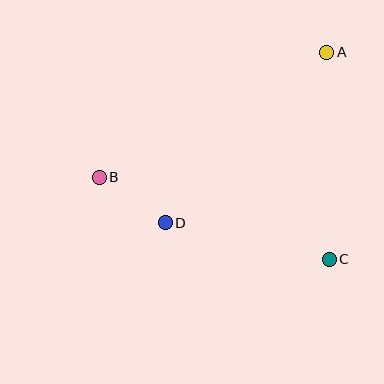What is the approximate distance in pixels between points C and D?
The distance between C and D is approximately 168 pixels.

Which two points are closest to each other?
Points B and D are closest to each other.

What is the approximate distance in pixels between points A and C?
The distance between A and C is approximately 207 pixels.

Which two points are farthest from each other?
Points A and B are farthest from each other.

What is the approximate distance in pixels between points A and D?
The distance between A and D is approximately 235 pixels.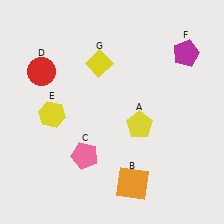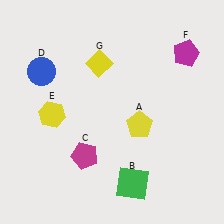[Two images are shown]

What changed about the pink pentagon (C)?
In Image 1, C is pink. In Image 2, it changed to magenta.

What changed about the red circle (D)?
In Image 1, D is red. In Image 2, it changed to blue.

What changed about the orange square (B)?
In Image 1, B is orange. In Image 2, it changed to green.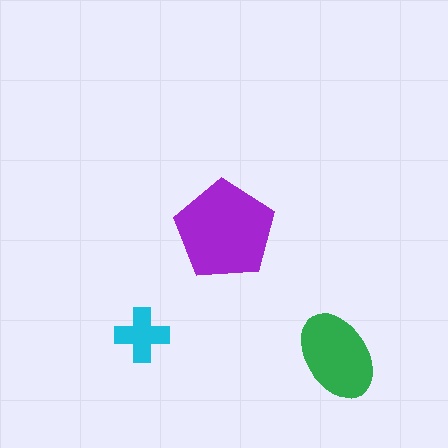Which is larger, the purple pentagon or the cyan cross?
The purple pentagon.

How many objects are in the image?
There are 3 objects in the image.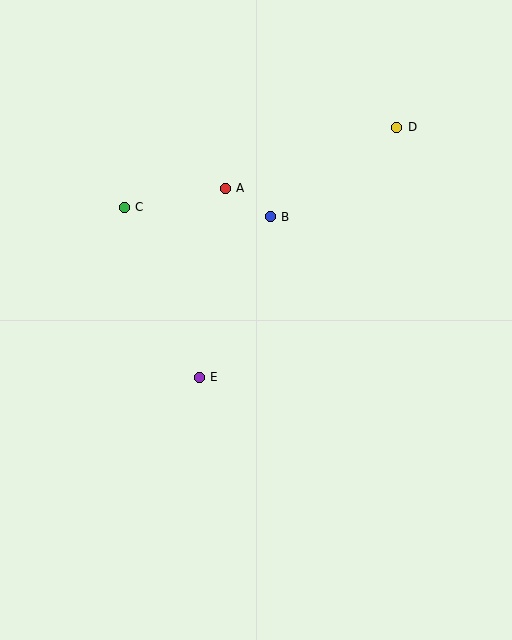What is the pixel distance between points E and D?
The distance between E and D is 318 pixels.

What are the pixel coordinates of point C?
Point C is at (124, 207).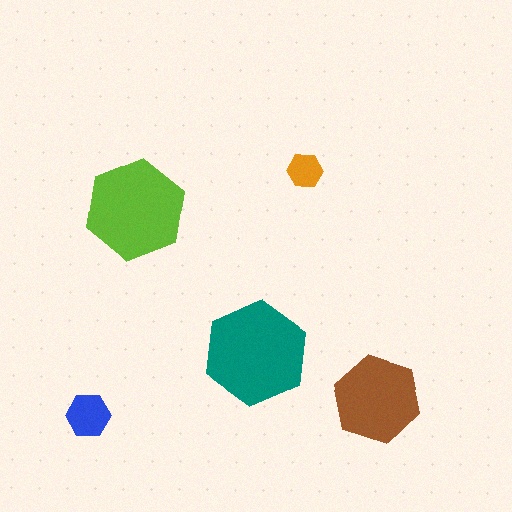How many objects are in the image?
There are 5 objects in the image.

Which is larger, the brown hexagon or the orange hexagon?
The brown one.